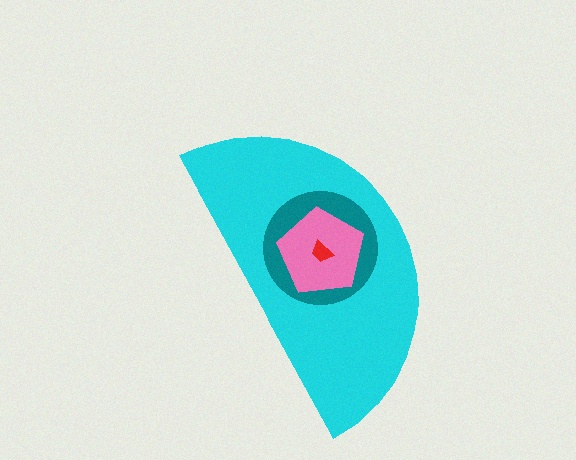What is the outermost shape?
The cyan semicircle.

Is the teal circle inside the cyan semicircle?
Yes.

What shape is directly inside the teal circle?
The pink pentagon.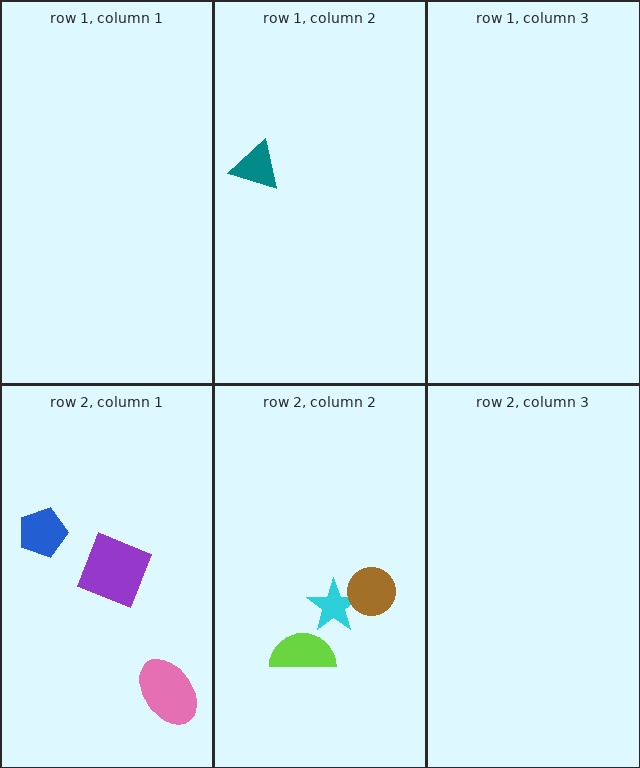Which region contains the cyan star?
The row 2, column 2 region.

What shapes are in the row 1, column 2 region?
The teal triangle.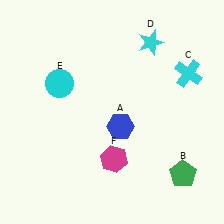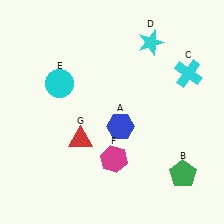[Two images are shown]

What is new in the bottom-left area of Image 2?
A red triangle (G) was added in the bottom-left area of Image 2.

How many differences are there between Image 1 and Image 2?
There is 1 difference between the two images.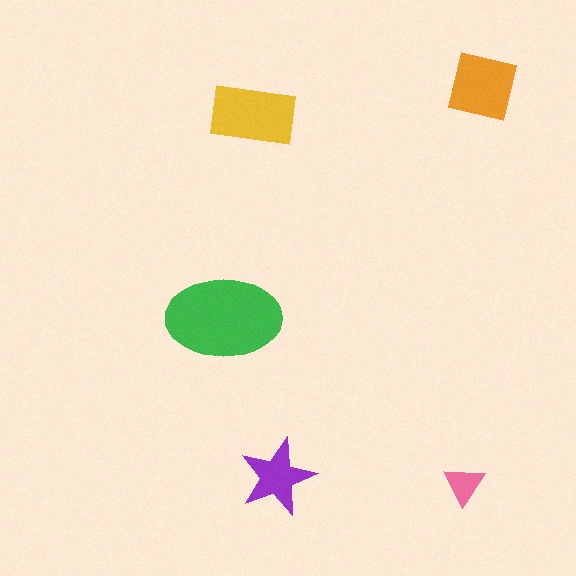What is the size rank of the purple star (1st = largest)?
4th.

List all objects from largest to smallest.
The green ellipse, the yellow rectangle, the orange square, the purple star, the pink triangle.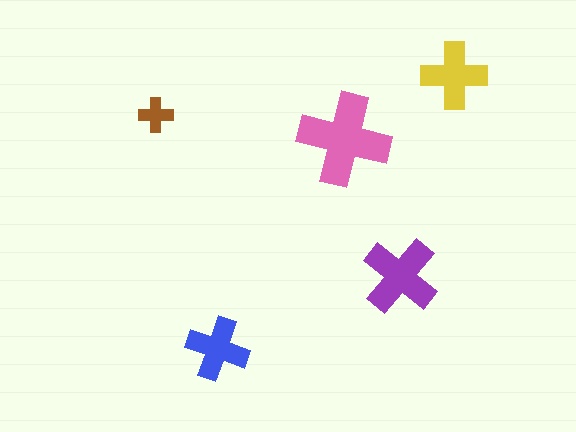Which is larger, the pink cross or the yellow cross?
The pink one.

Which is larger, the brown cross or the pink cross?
The pink one.